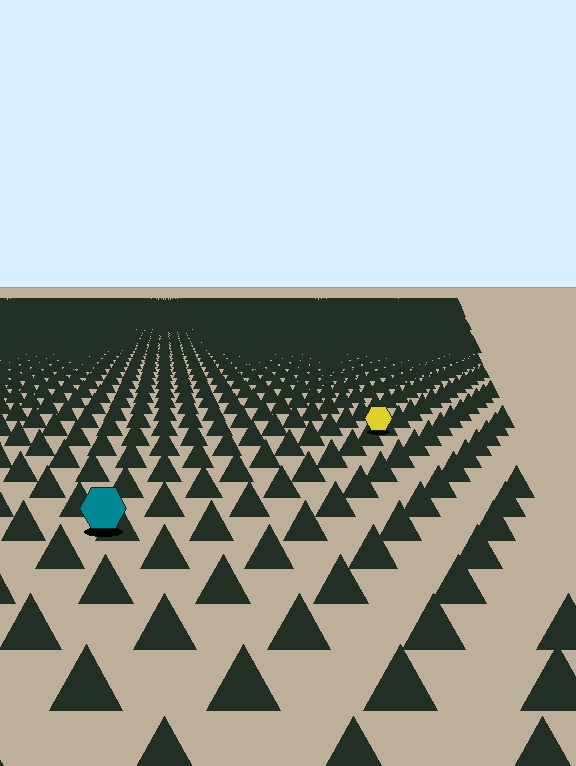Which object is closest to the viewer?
The teal hexagon is closest. The texture marks near it are larger and more spread out.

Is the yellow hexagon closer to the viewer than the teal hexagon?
No. The teal hexagon is closer — you can tell from the texture gradient: the ground texture is coarser near it.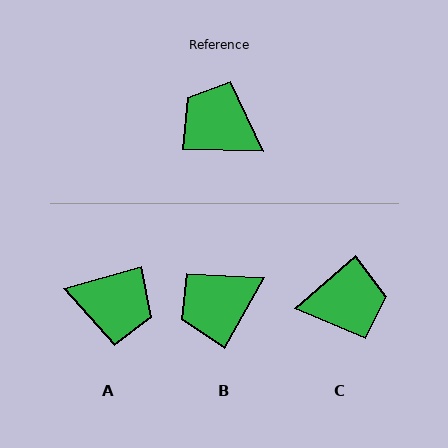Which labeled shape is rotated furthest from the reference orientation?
A, about 163 degrees away.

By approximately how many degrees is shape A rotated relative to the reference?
Approximately 163 degrees clockwise.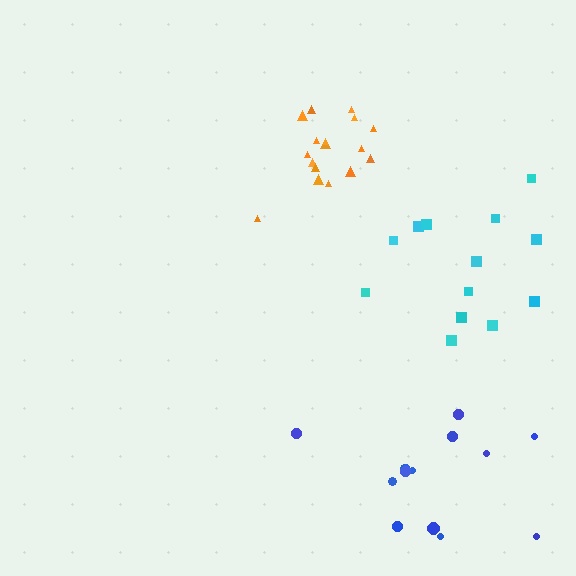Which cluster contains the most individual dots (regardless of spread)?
Orange (17).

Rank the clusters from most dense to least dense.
orange, cyan, blue.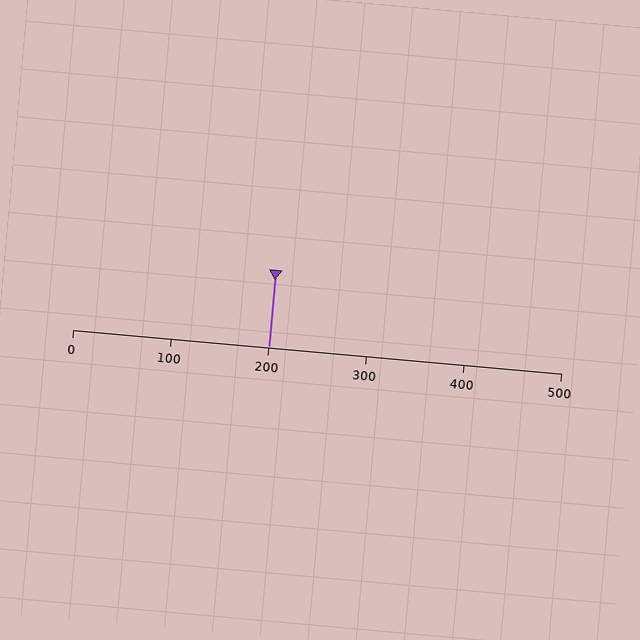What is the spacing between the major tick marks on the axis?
The major ticks are spaced 100 apart.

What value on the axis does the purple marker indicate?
The marker indicates approximately 200.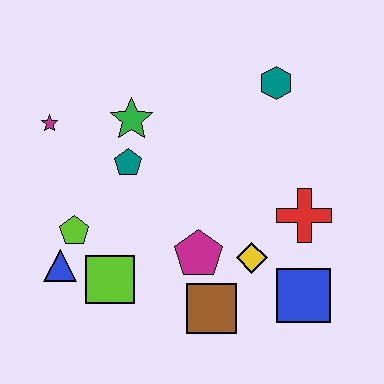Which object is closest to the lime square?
The blue triangle is closest to the lime square.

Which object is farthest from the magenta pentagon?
The magenta star is farthest from the magenta pentagon.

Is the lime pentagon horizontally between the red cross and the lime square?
No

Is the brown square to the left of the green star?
No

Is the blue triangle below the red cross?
Yes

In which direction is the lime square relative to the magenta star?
The lime square is below the magenta star.